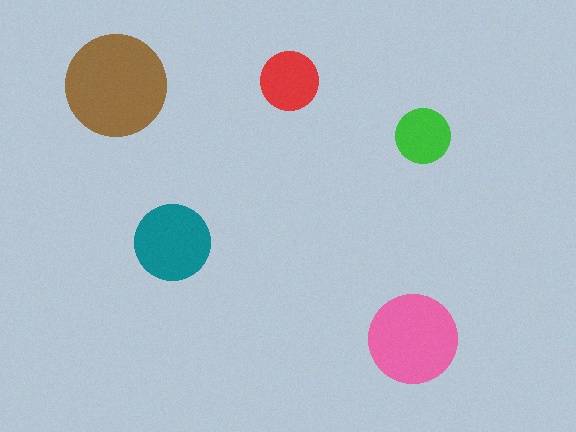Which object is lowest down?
The pink circle is bottommost.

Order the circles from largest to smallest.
the brown one, the pink one, the teal one, the red one, the green one.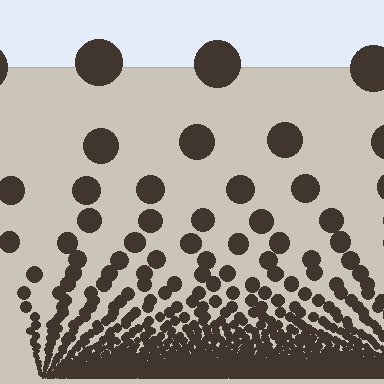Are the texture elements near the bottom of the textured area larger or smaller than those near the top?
Smaller. The gradient is inverted — elements near the bottom are smaller and denser.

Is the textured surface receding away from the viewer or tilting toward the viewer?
The surface appears to tilt toward the viewer. Texture elements get larger and sparser toward the top.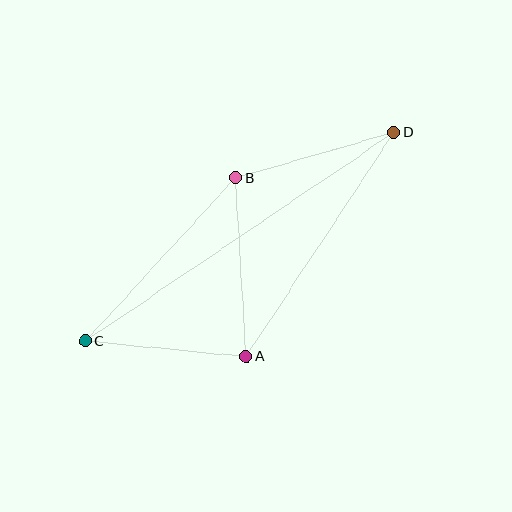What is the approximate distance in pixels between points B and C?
The distance between B and C is approximately 222 pixels.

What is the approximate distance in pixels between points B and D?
The distance between B and D is approximately 165 pixels.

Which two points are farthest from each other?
Points C and D are farthest from each other.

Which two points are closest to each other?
Points A and C are closest to each other.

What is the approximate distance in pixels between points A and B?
The distance between A and B is approximately 179 pixels.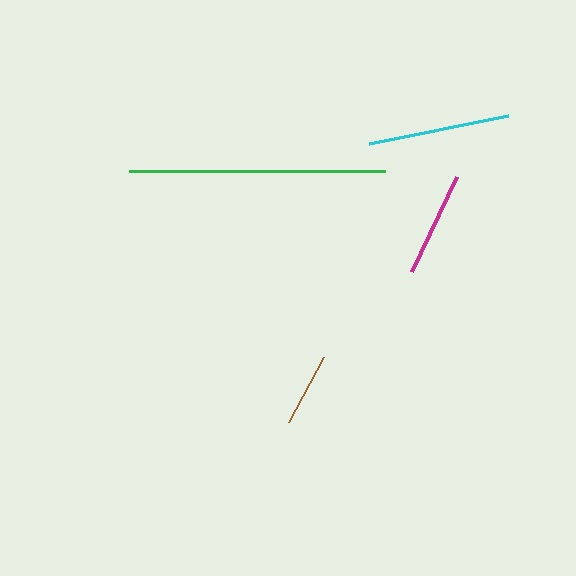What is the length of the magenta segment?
The magenta segment is approximately 106 pixels long.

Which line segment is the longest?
The green line is the longest at approximately 256 pixels.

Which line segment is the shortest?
The brown line is the shortest at approximately 74 pixels.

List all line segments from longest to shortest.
From longest to shortest: green, cyan, magenta, brown.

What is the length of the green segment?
The green segment is approximately 256 pixels long.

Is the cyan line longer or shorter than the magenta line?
The cyan line is longer than the magenta line.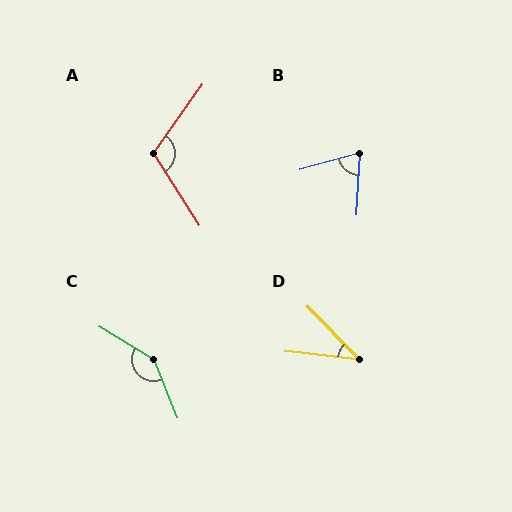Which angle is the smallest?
D, at approximately 39 degrees.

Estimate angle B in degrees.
Approximately 72 degrees.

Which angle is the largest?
C, at approximately 143 degrees.